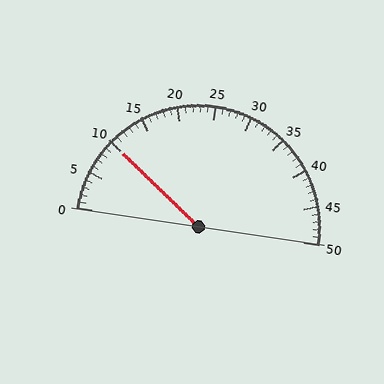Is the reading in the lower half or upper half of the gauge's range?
The reading is in the lower half of the range (0 to 50).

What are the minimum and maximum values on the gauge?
The gauge ranges from 0 to 50.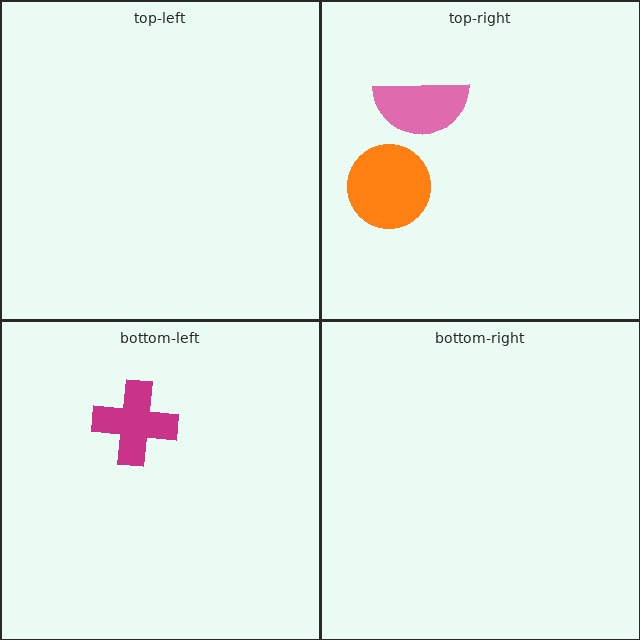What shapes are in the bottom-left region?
The magenta cross.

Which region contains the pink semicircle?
The top-right region.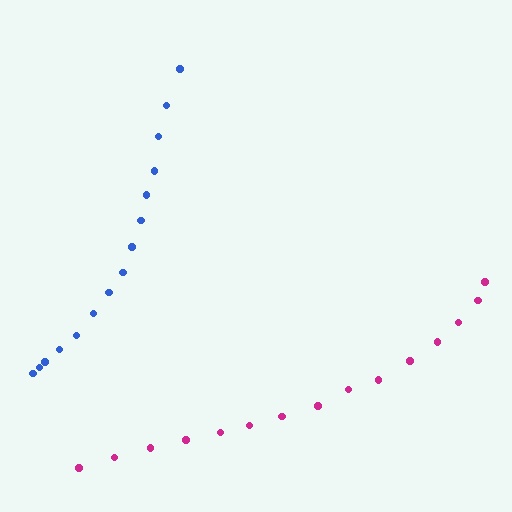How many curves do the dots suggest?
There are 2 distinct paths.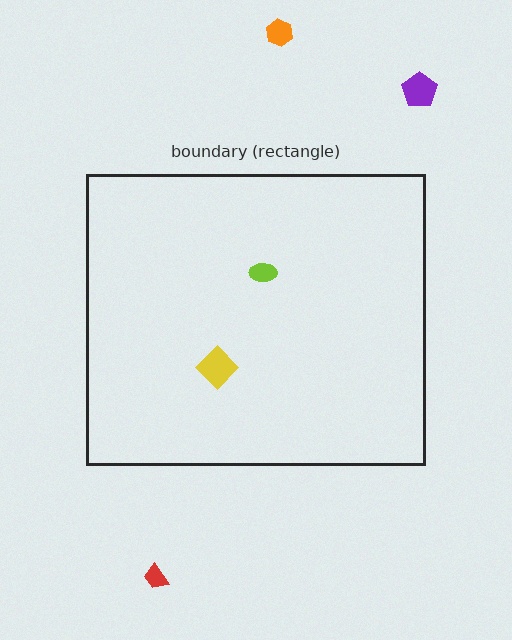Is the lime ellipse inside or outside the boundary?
Inside.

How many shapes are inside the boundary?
2 inside, 3 outside.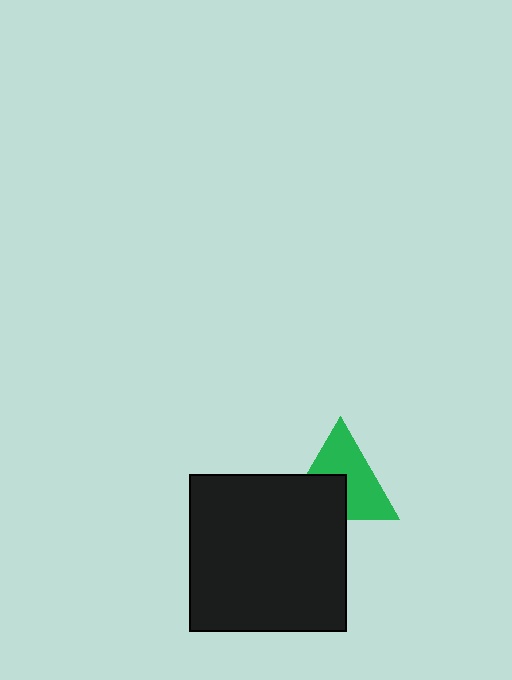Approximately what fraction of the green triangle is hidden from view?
Roughly 40% of the green triangle is hidden behind the black square.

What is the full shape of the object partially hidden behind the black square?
The partially hidden object is a green triangle.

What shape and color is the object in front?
The object in front is a black square.